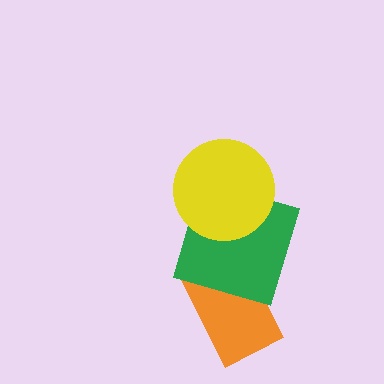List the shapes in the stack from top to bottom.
From top to bottom: the yellow circle, the green square, the orange rectangle.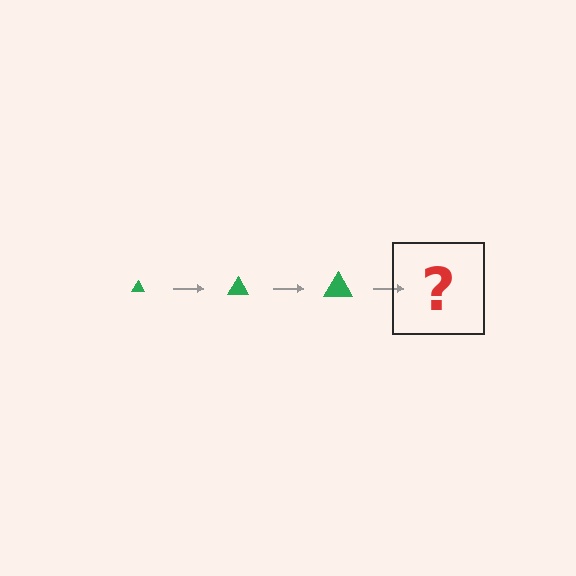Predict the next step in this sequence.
The next step is a green triangle, larger than the previous one.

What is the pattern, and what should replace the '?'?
The pattern is that the triangle gets progressively larger each step. The '?' should be a green triangle, larger than the previous one.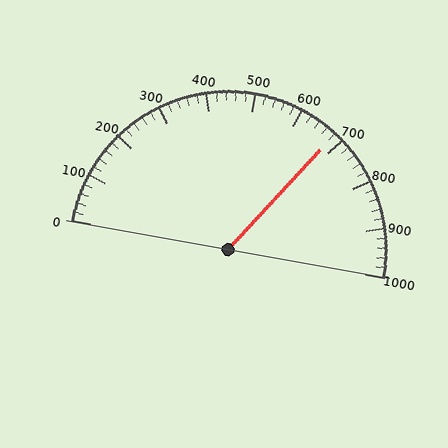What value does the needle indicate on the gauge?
The needle indicates approximately 680.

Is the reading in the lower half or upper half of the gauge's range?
The reading is in the upper half of the range (0 to 1000).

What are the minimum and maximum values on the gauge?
The gauge ranges from 0 to 1000.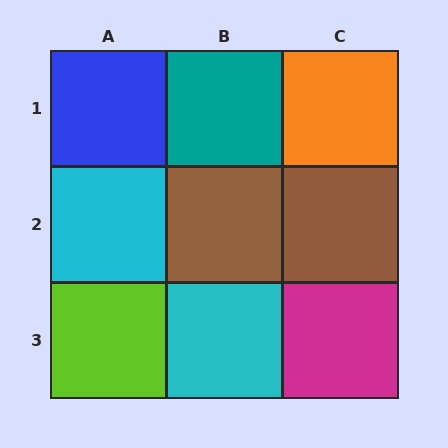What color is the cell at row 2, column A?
Cyan.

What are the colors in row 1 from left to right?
Blue, teal, orange.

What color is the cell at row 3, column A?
Lime.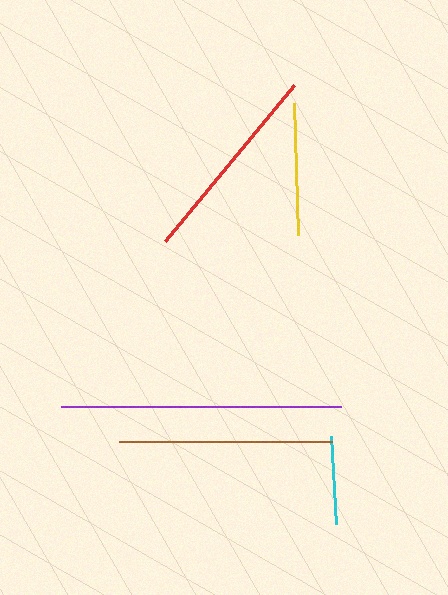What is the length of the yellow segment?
The yellow segment is approximately 132 pixels long.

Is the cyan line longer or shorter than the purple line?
The purple line is longer than the cyan line.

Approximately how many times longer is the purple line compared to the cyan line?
The purple line is approximately 3.2 times the length of the cyan line.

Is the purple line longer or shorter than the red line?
The purple line is longer than the red line.